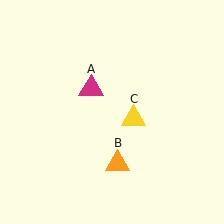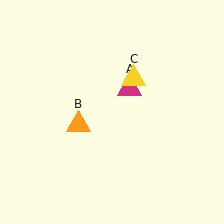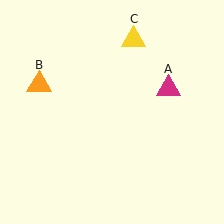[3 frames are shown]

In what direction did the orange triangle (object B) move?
The orange triangle (object B) moved up and to the left.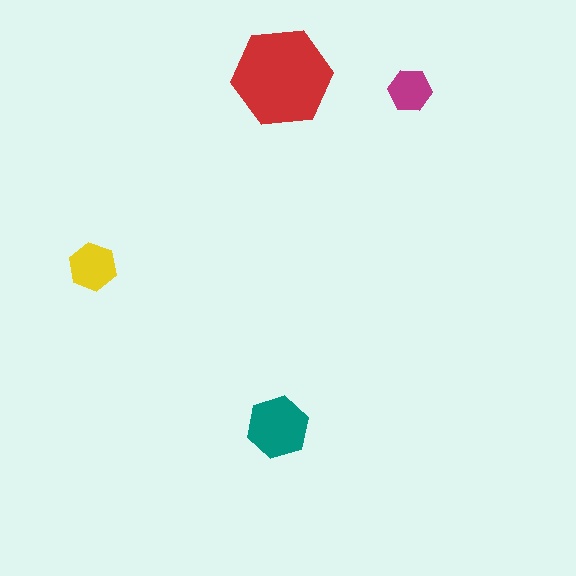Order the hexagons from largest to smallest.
the red one, the teal one, the yellow one, the magenta one.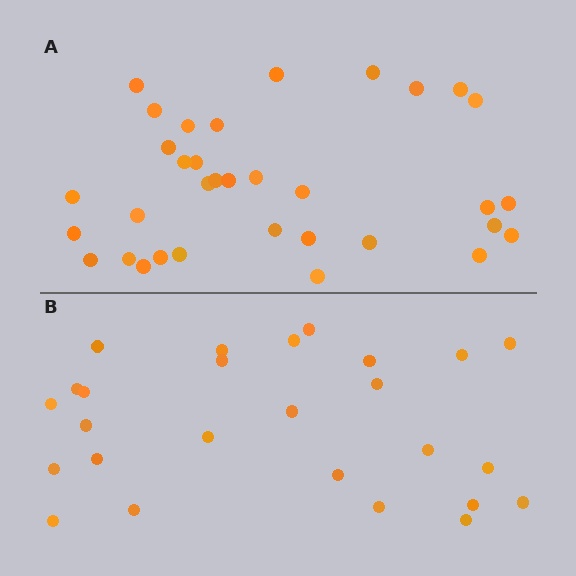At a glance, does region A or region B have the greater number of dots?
Region A (the top region) has more dots.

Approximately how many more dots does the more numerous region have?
Region A has roughly 8 or so more dots than region B.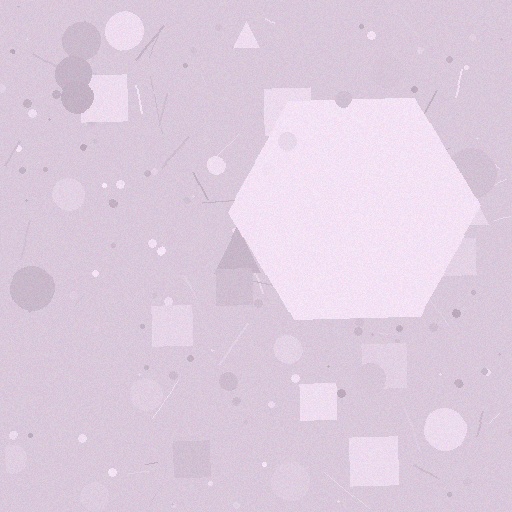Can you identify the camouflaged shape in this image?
The camouflaged shape is a hexagon.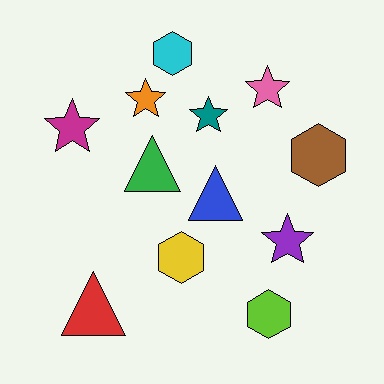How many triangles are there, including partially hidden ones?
There are 3 triangles.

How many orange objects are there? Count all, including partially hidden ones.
There is 1 orange object.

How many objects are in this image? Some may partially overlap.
There are 12 objects.